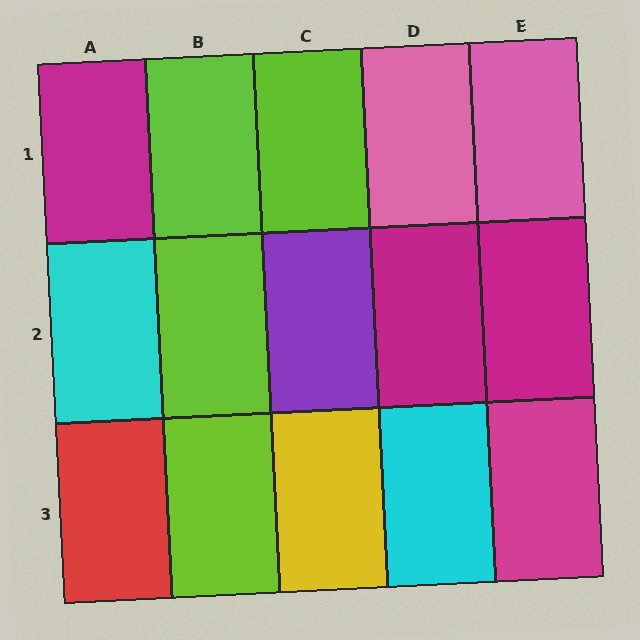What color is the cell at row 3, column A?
Red.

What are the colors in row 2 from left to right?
Cyan, lime, purple, magenta, magenta.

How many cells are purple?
1 cell is purple.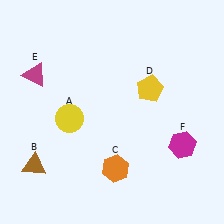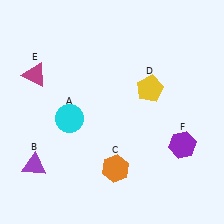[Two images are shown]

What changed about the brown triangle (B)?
In Image 1, B is brown. In Image 2, it changed to purple.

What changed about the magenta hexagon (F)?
In Image 1, F is magenta. In Image 2, it changed to purple.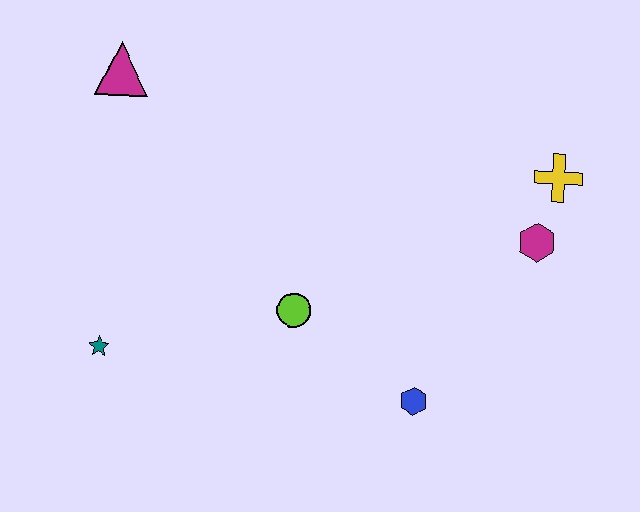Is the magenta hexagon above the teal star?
Yes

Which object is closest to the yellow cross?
The magenta hexagon is closest to the yellow cross.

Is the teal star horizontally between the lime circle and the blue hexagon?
No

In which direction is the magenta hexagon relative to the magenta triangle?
The magenta hexagon is to the right of the magenta triangle.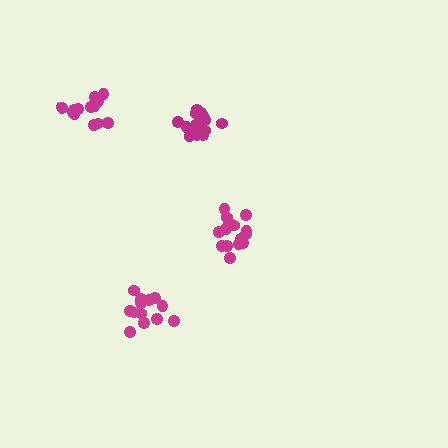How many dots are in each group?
Group 1: 15 dots, Group 2: 14 dots, Group 3: 15 dots, Group 4: 13 dots (57 total).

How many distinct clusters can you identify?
There are 4 distinct clusters.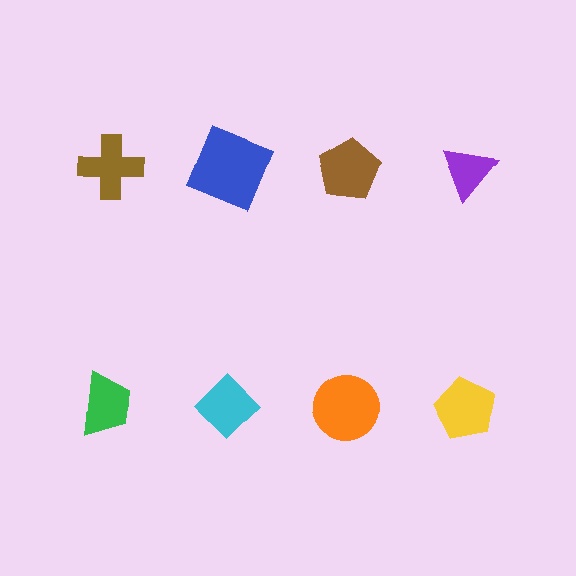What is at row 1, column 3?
A brown pentagon.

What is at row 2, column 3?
An orange circle.